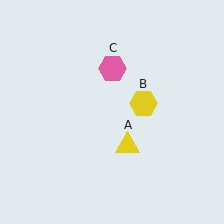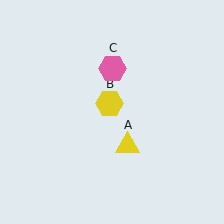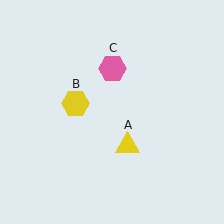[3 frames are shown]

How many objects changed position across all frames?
1 object changed position: yellow hexagon (object B).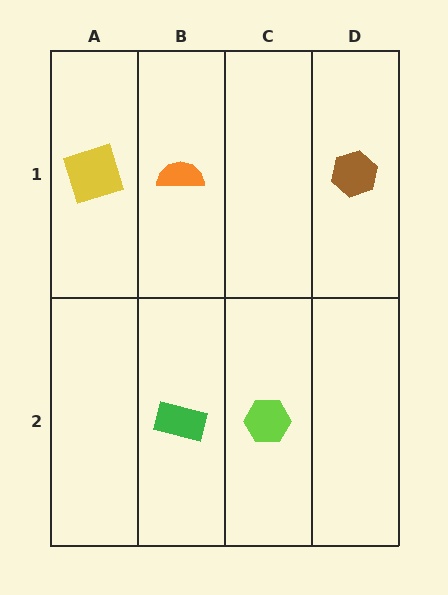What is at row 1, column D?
A brown hexagon.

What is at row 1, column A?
A yellow square.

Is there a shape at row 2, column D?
No, that cell is empty.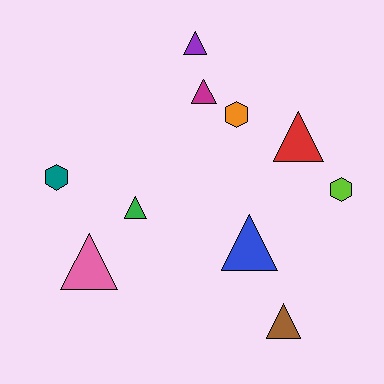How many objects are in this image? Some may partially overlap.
There are 10 objects.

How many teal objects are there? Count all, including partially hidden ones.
There is 1 teal object.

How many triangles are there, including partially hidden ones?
There are 7 triangles.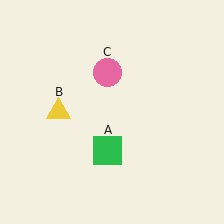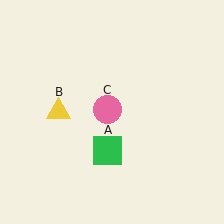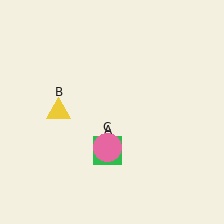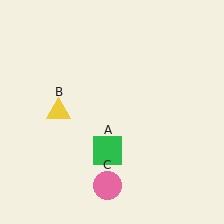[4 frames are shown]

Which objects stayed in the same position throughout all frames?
Green square (object A) and yellow triangle (object B) remained stationary.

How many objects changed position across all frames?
1 object changed position: pink circle (object C).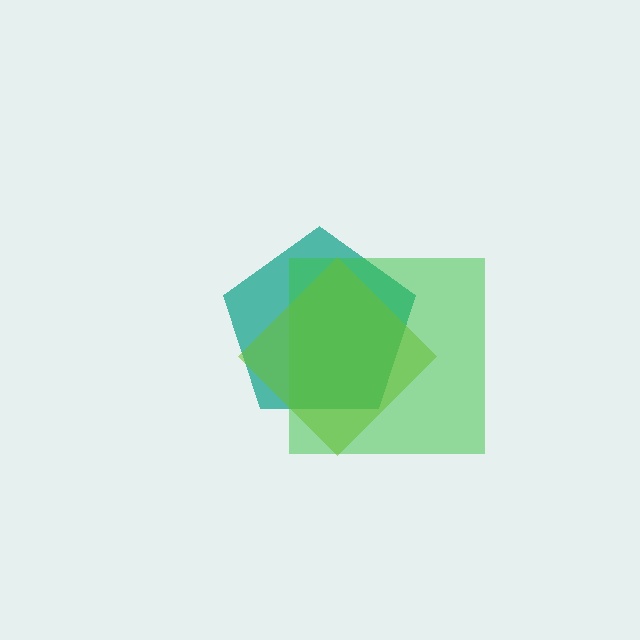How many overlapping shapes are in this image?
There are 3 overlapping shapes in the image.